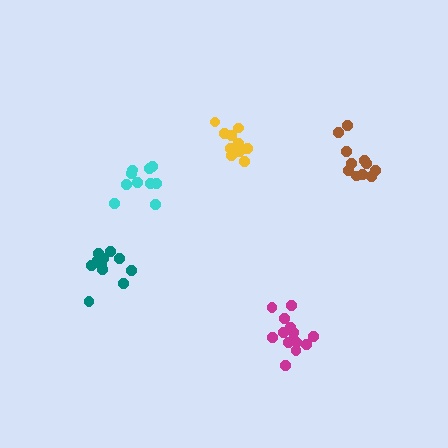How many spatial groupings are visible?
There are 5 spatial groupings.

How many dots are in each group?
Group 1: 10 dots, Group 2: 14 dots, Group 3: 10 dots, Group 4: 11 dots, Group 5: 11 dots (56 total).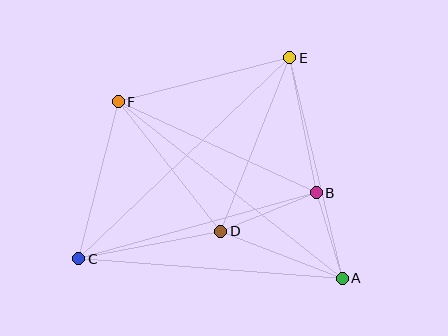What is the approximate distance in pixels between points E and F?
The distance between E and F is approximately 177 pixels.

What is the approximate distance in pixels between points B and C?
The distance between B and C is approximately 246 pixels.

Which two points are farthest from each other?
Points C and E are farthest from each other.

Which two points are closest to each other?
Points A and B are closest to each other.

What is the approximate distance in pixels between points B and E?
The distance between B and E is approximately 138 pixels.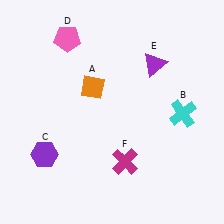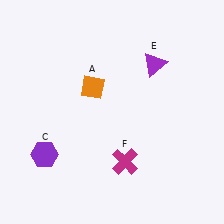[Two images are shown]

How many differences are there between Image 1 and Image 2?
There are 2 differences between the two images.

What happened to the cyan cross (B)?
The cyan cross (B) was removed in Image 2. It was in the bottom-right area of Image 1.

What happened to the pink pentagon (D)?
The pink pentagon (D) was removed in Image 2. It was in the top-left area of Image 1.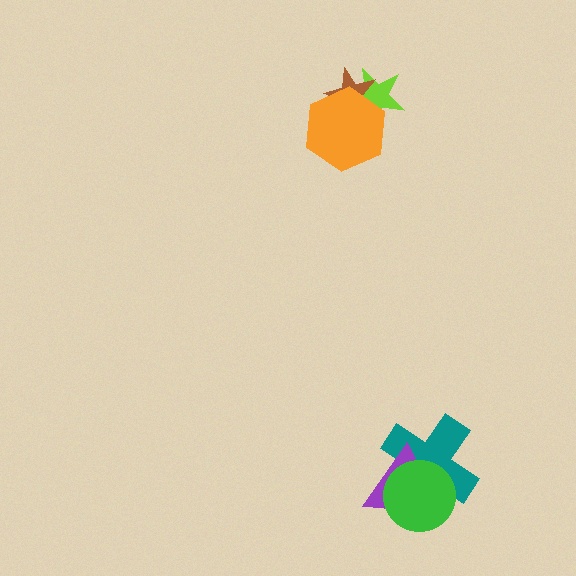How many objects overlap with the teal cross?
2 objects overlap with the teal cross.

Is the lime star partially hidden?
Yes, it is partially covered by another shape.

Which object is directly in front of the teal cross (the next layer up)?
The purple triangle is directly in front of the teal cross.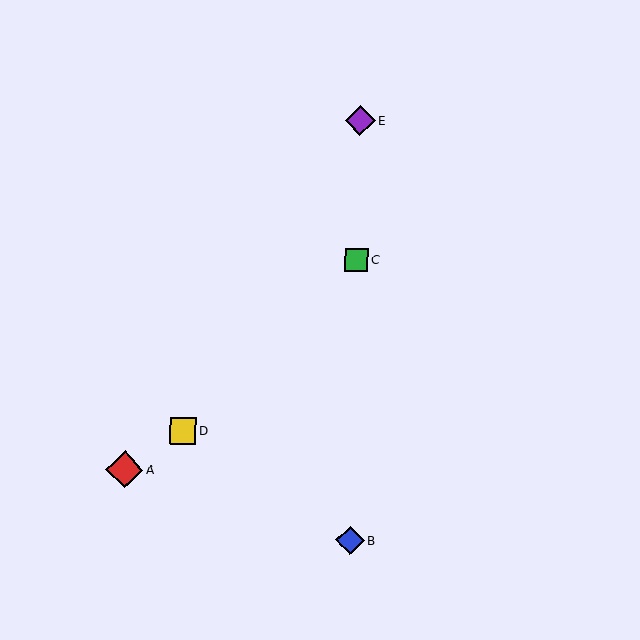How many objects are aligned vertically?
3 objects (B, C, E) are aligned vertically.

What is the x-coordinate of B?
Object B is at x≈350.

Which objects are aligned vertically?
Objects B, C, E are aligned vertically.